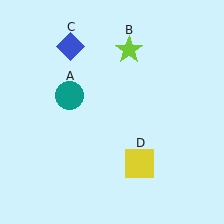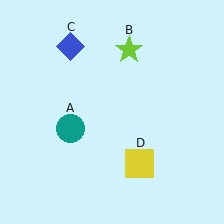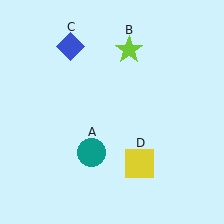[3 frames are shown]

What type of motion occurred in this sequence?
The teal circle (object A) rotated counterclockwise around the center of the scene.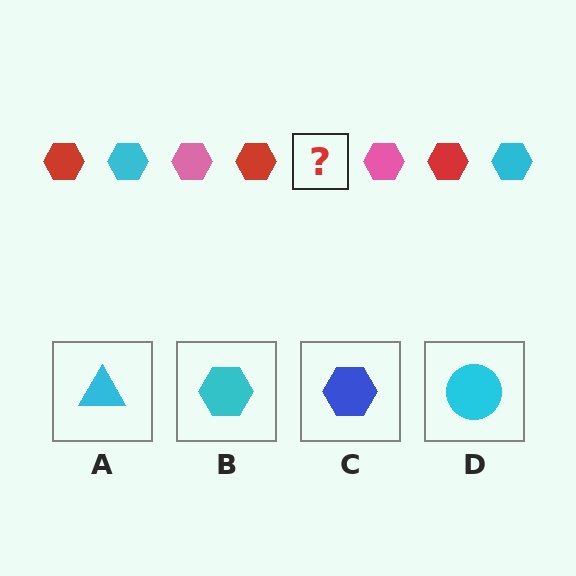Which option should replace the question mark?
Option B.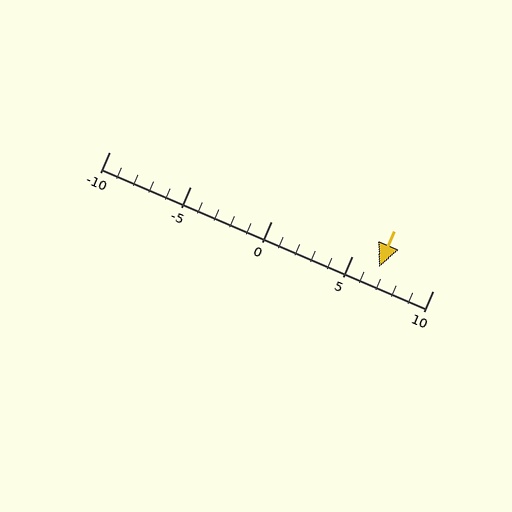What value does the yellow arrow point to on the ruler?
The yellow arrow points to approximately 7.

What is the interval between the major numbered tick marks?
The major tick marks are spaced 5 units apart.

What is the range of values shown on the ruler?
The ruler shows values from -10 to 10.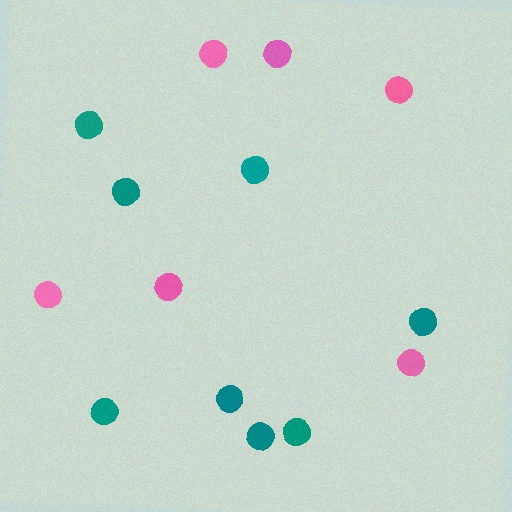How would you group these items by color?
There are 2 groups: one group of teal circles (8) and one group of pink circles (6).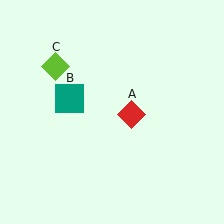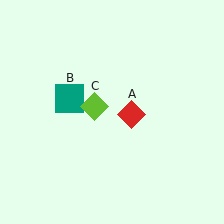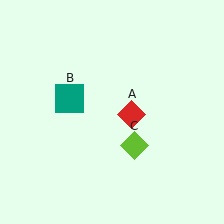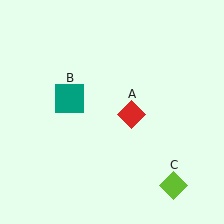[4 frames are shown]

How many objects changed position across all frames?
1 object changed position: lime diamond (object C).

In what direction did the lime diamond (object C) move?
The lime diamond (object C) moved down and to the right.